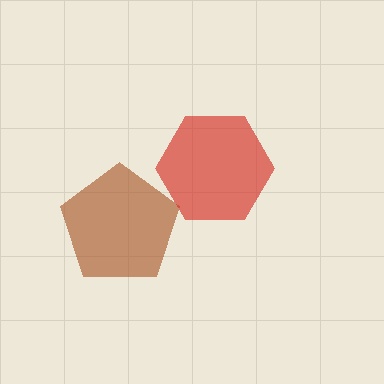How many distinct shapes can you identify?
There are 2 distinct shapes: a brown pentagon, a red hexagon.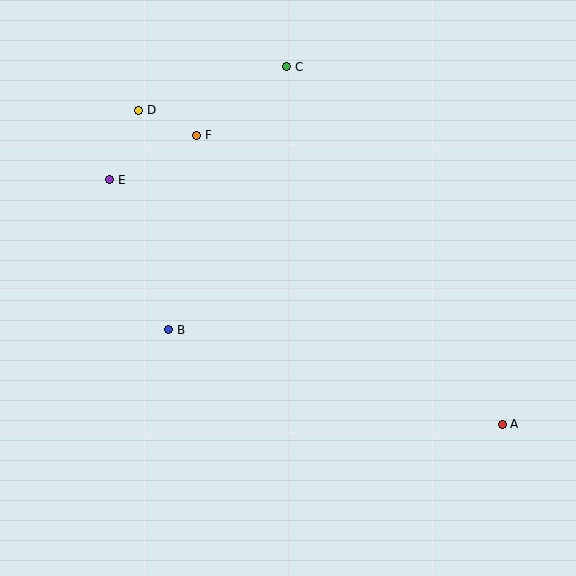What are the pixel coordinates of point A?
Point A is at (502, 424).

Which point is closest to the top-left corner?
Point D is closest to the top-left corner.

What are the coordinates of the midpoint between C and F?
The midpoint between C and F is at (242, 101).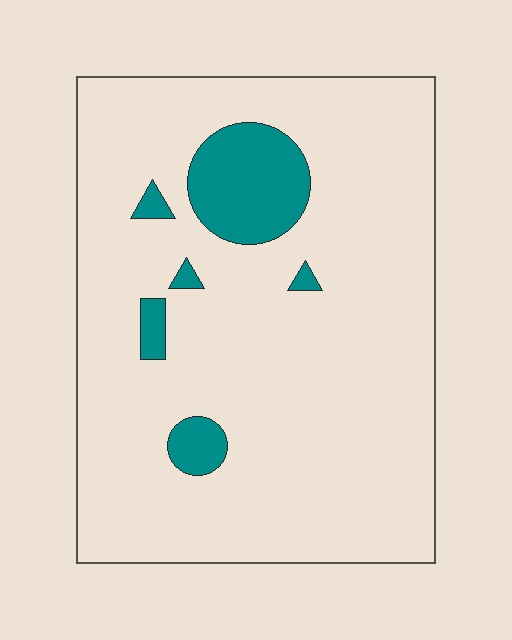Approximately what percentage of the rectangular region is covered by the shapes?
Approximately 10%.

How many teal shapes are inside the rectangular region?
6.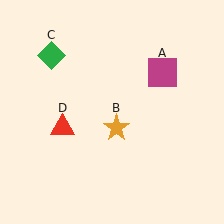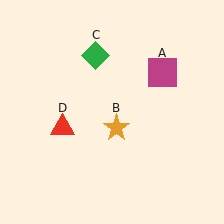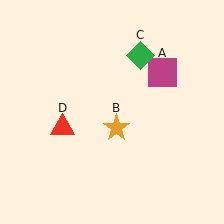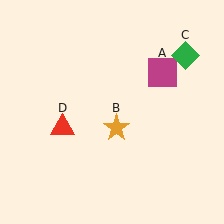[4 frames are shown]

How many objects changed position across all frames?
1 object changed position: green diamond (object C).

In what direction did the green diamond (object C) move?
The green diamond (object C) moved right.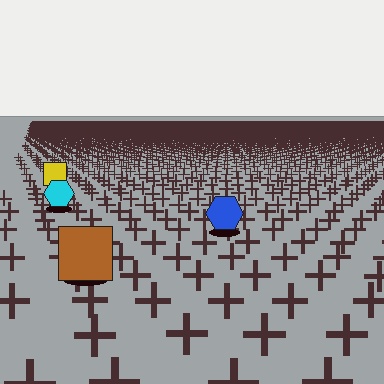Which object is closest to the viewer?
The brown square is closest. The texture marks near it are larger and more spread out.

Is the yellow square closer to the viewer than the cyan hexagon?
No. The cyan hexagon is closer — you can tell from the texture gradient: the ground texture is coarser near it.